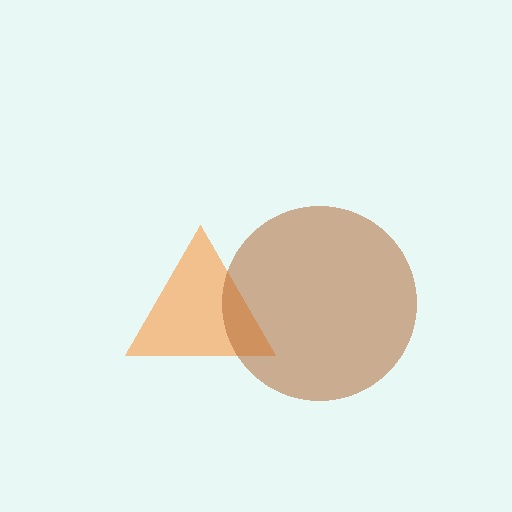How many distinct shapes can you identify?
There are 2 distinct shapes: an orange triangle, a brown circle.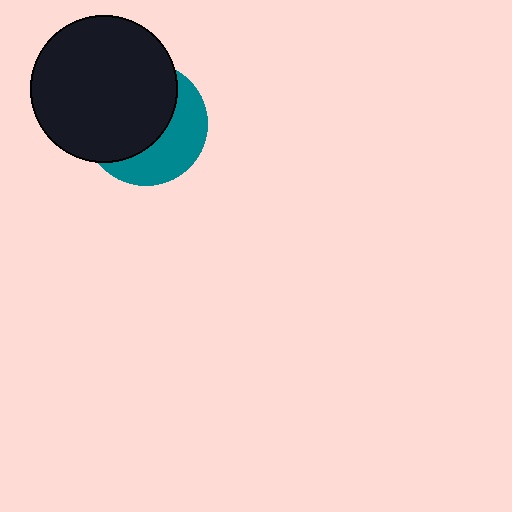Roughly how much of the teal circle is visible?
A small part of it is visible (roughly 40%).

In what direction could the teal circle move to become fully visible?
The teal circle could move toward the lower-right. That would shift it out from behind the black circle entirely.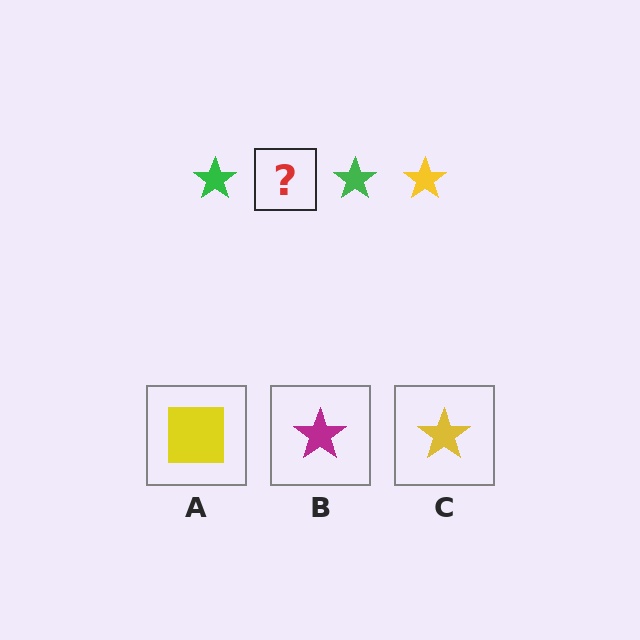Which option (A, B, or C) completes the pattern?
C.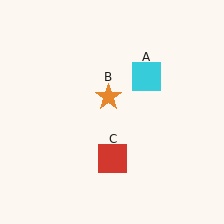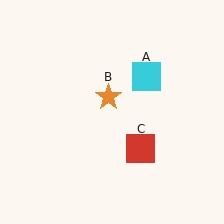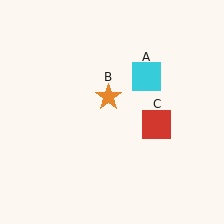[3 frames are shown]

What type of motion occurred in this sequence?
The red square (object C) rotated counterclockwise around the center of the scene.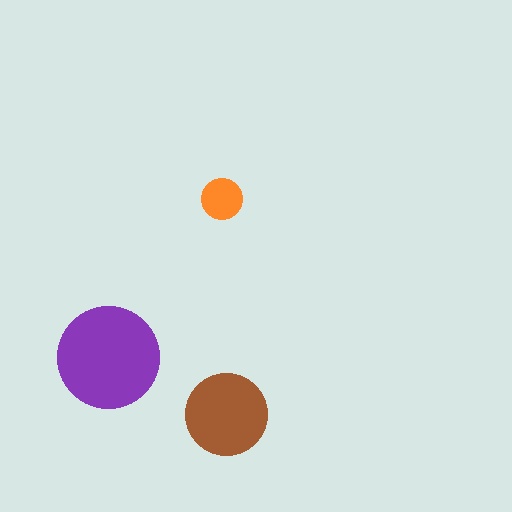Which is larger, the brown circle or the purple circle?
The purple one.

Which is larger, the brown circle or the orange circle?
The brown one.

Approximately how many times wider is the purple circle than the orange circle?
About 2.5 times wider.